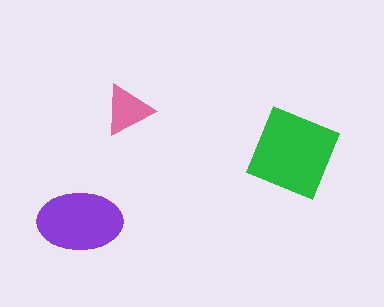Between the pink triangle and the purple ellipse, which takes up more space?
The purple ellipse.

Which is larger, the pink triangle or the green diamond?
The green diamond.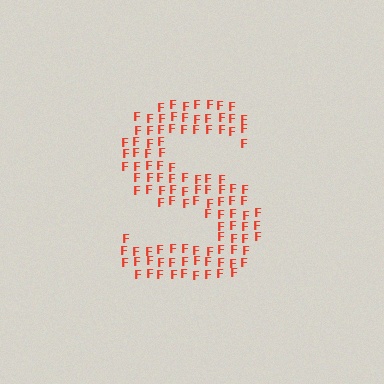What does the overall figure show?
The overall figure shows the letter S.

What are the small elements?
The small elements are letter F's.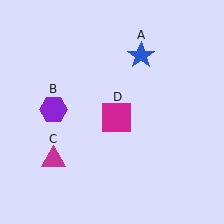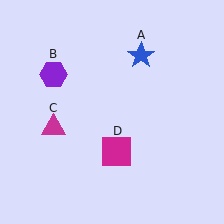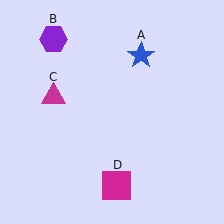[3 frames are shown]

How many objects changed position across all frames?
3 objects changed position: purple hexagon (object B), magenta triangle (object C), magenta square (object D).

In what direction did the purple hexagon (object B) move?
The purple hexagon (object B) moved up.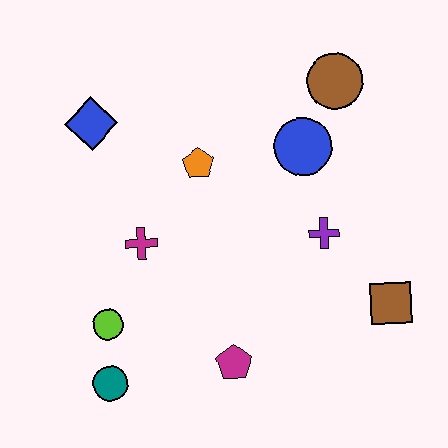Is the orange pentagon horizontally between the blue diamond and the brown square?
Yes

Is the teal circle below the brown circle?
Yes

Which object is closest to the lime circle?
The teal circle is closest to the lime circle.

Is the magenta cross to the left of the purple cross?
Yes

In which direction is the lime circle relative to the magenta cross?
The lime circle is below the magenta cross.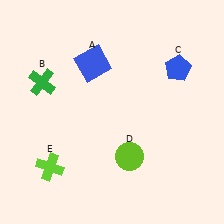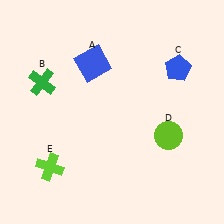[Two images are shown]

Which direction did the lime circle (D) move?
The lime circle (D) moved right.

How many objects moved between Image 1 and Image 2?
1 object moved between the two images.